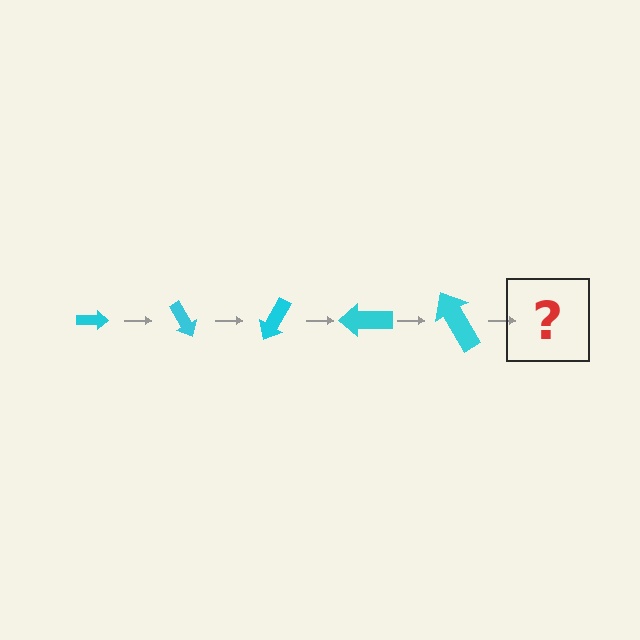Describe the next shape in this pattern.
It should be an arrow, larger than the previous one and rotated 300 degrees from the start.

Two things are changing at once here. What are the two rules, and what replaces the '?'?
The two rules are that the arrow grows larger each step and it rotates 60 degrees each step. The '?' should be an arrow, larger than the previous one and rotated 300 degrees from the start.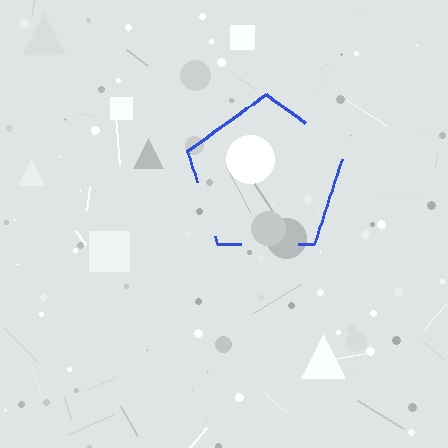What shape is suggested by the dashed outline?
The dashed outline suggests a pentagon.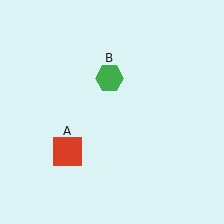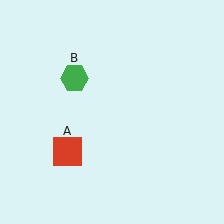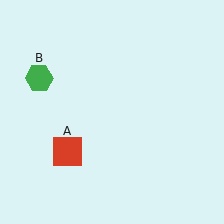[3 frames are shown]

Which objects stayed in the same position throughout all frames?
Red square (object A) remained stationary.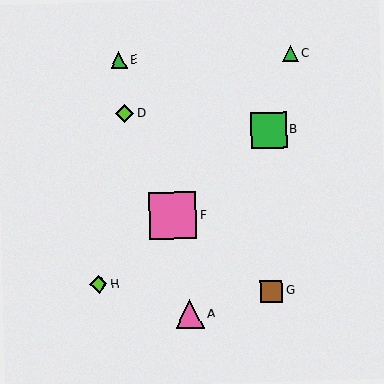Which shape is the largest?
The pink square (labeled F) is the largest.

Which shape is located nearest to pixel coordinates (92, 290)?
The lime diamond (labeled H) at (99, 284) is nearest to that location.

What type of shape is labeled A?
Shape A is a pink triangle.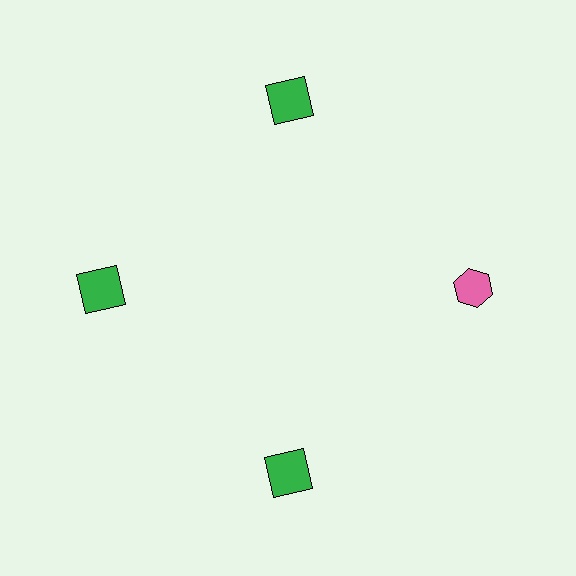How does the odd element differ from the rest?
It differs in both color (pink instead of green) and shape (hexagon instead of square).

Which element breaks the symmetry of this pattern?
The pink hexagon at roughly the 3 o'clock position breaks the symmetry. All other shapes are green squares.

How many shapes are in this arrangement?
There are 4 shapes arranged in a ring pattern.